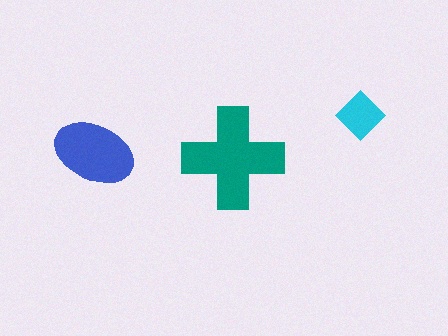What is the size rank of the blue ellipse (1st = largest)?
2nd.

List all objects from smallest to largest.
The cyan diamond, the blue ellipse, the teal cross.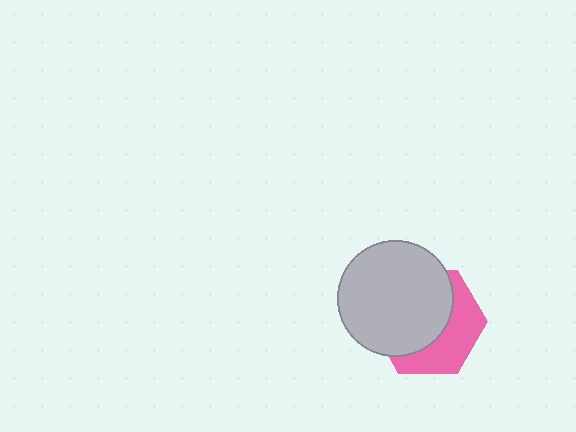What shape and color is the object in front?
The object in front is a light gray circle.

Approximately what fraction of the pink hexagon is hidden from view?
Roughly 59% of the pink hexagon is hidden behind the light gray circle.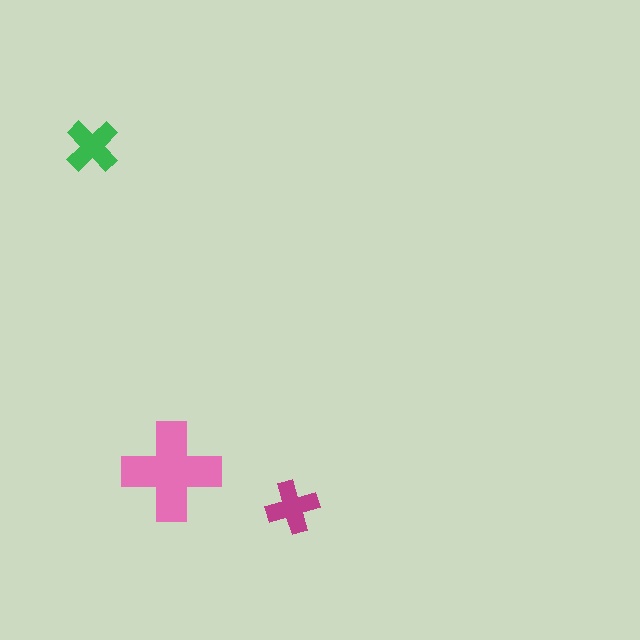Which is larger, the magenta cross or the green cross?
The green one.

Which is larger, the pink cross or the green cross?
The pink one.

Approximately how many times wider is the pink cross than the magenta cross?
About 2 times wider.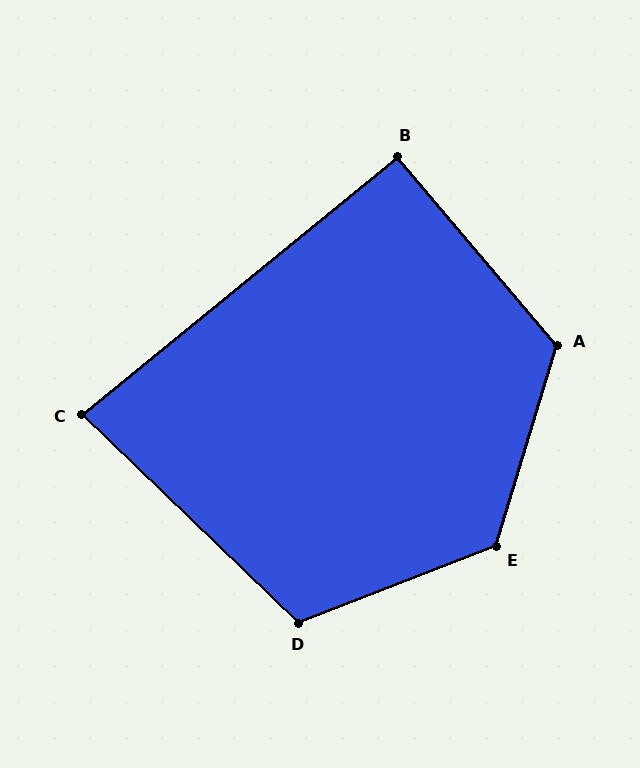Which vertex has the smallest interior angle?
C, at approximately 83 degrees.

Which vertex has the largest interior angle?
E, at approximately 128 degrees.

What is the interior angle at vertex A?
Approximately 123 degrees (obtuse).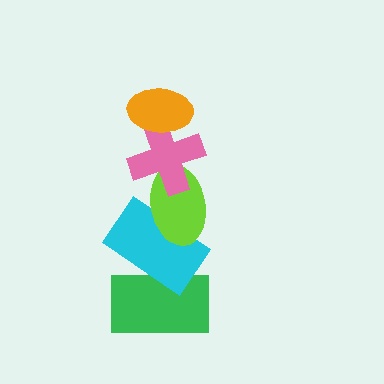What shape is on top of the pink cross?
The orange ellipse is on top of the pink cross.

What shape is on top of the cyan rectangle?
The lime ellipse is on top of the cyan rectangle.